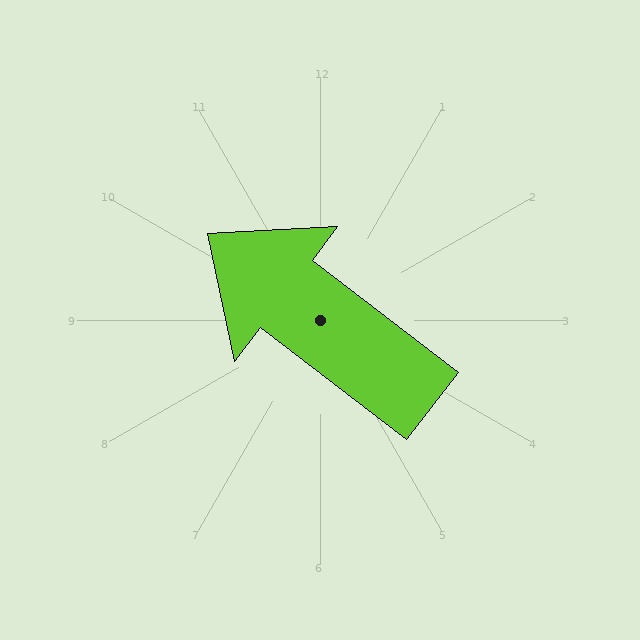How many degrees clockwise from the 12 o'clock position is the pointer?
Approximately 307 degrees.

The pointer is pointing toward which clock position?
Roughly 10 o'clock.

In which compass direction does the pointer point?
Northwest.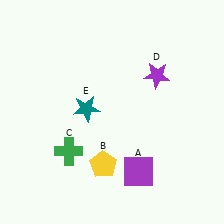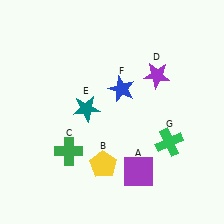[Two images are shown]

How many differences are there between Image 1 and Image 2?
There are 2 differences between the two images.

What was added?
A blue star (F), a green cross (G) were added in Image 2.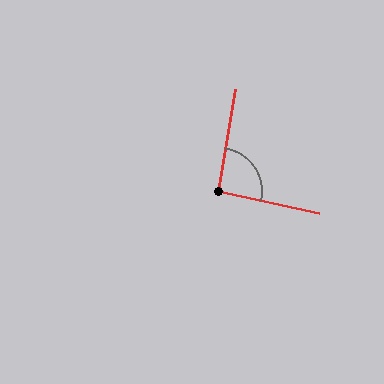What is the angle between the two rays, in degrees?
Approximately 93 degrees.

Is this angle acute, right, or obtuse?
It is approximately a right angle.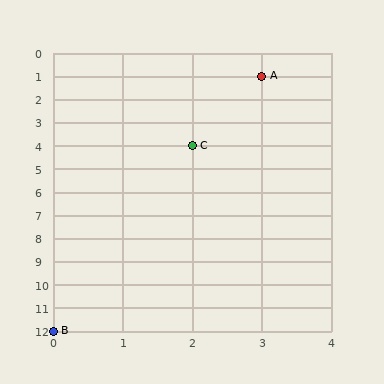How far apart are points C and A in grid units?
Points C and A are 1 column and 3 rows apart (about 3.2 grid units diagonally).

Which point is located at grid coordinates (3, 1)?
Point A is at (3, 1).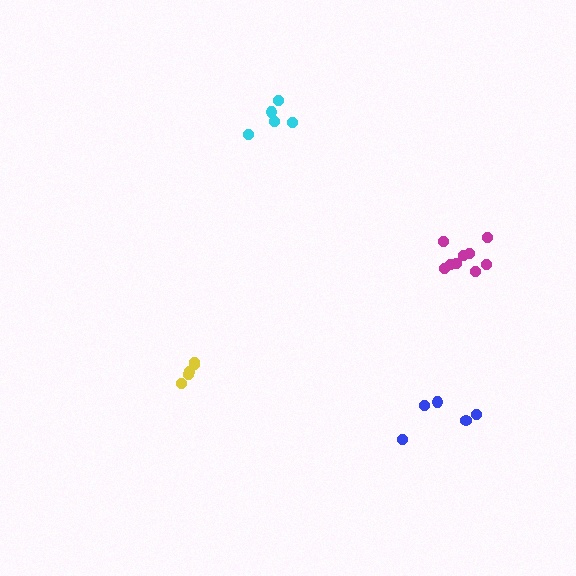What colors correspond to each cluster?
The clusters are colored: blue, yellow, magenta, cyan.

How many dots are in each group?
Group 1: 5 dots, Group 2: 5 dots, Group 3: 9 dots, Group 4: 5 dots (24 total).